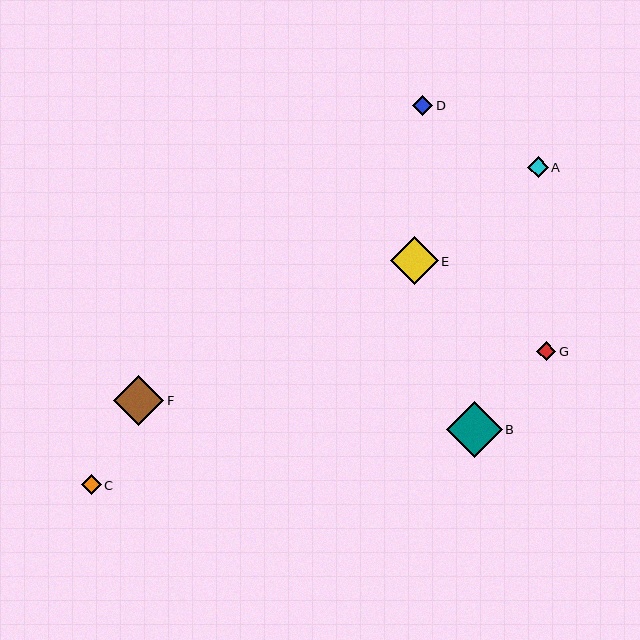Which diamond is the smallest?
Diamond G is the smallest with a size of approximately 19 pixels.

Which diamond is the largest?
Diamond B is the largest with a size of approximately 56 pixels.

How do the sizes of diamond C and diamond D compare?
Diamond C and diamond D are approximately the same size.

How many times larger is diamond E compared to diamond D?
Diamond E is approximately 2.4 times the size of diamond D.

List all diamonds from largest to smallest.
From largest to smallest: B, F, E, A, C, D, G.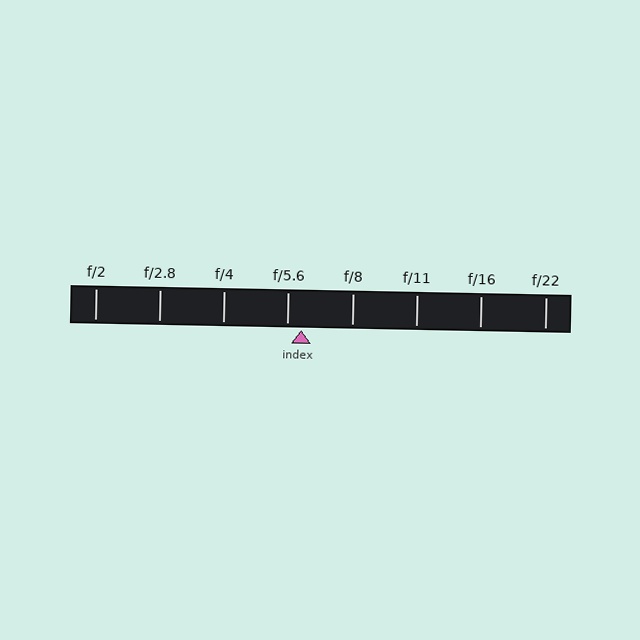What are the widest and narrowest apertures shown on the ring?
The widest aperture shown is f/2 and the narrowest is f/22.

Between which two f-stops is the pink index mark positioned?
The index mark is between f/5.6 and f/8.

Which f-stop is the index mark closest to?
The index mark is closest to f/5.6.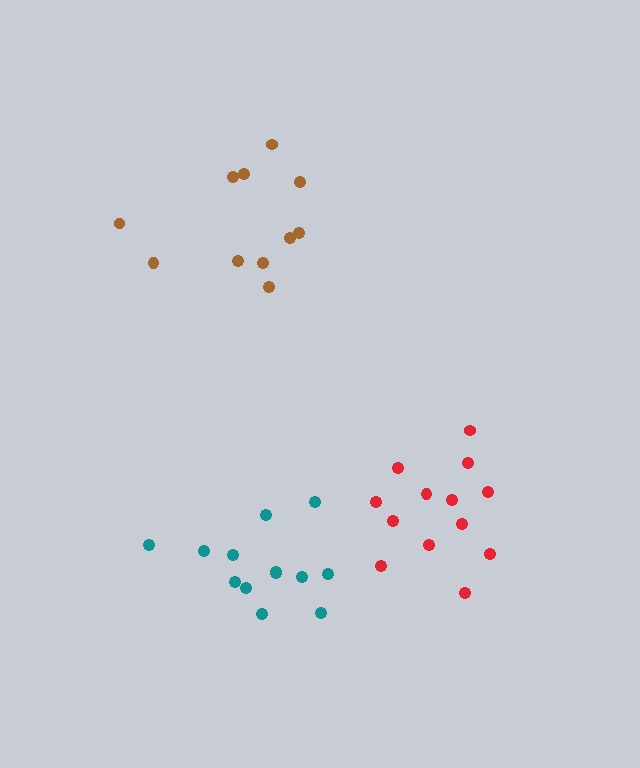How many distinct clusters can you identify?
There are 3 distinct clusters.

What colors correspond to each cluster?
The clusters are colored: brown, teal, red.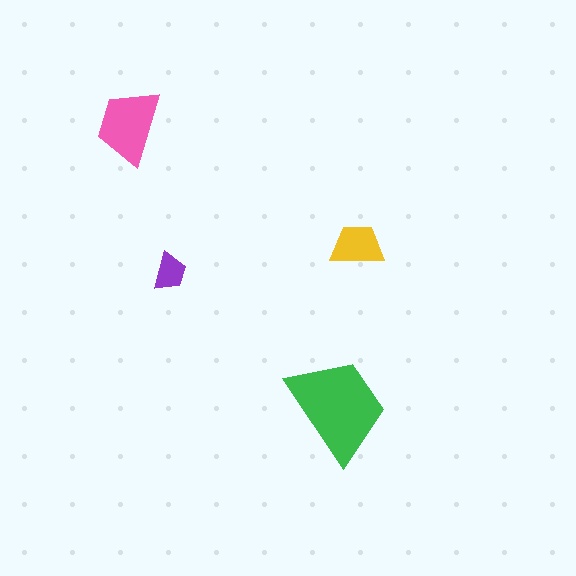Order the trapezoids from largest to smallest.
the green one, the pink one, the yellow one, the purple one.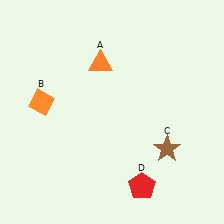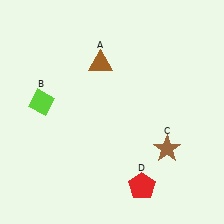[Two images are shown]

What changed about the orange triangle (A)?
In Image 1, A is orange. In Image 2, it changed to brown.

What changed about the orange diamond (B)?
In Image 1, B is orange. In Image 2, it changed to lime.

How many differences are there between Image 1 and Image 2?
There are 2 differences between the two images.